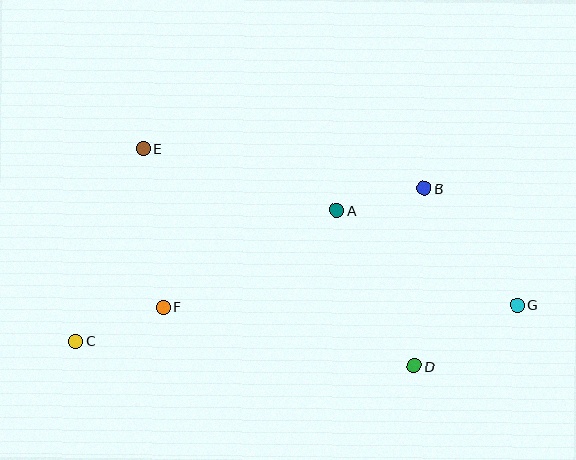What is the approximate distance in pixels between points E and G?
The distance between E and G is approximately 406 pixels.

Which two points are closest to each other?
Points A and B are closest to each other.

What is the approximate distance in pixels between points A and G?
The distance between A and G is approximately 204 pixels.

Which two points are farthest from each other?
Points C and G are farthest from each other.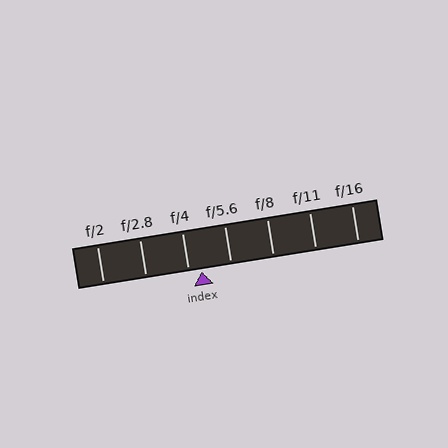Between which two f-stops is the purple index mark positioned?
The index mark is between f/4 and f/5.6.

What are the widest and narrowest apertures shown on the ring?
The widest aperture shown is f/2 and the narrowest is f/16.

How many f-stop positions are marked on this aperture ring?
There are 7 f-stop positions marked.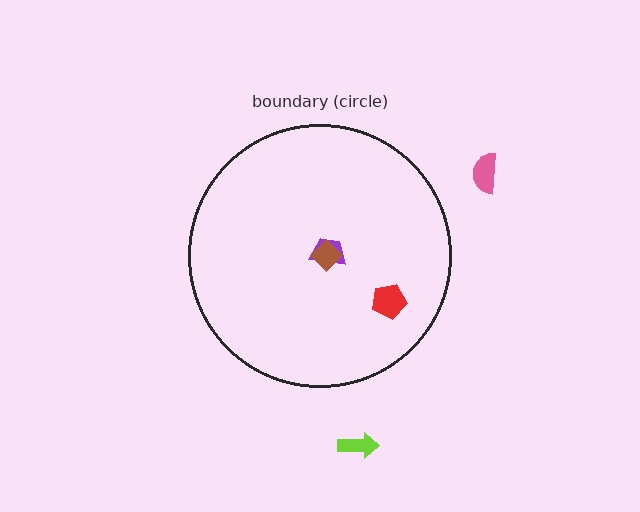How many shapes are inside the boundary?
3 inside, 2 outside.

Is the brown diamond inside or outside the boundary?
Inside.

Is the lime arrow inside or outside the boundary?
Outside.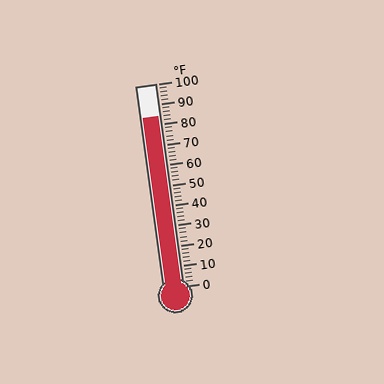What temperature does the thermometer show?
The thermometer shows approximately 84°F.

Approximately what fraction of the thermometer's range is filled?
The thermometer is filled to approximately 85% of its range.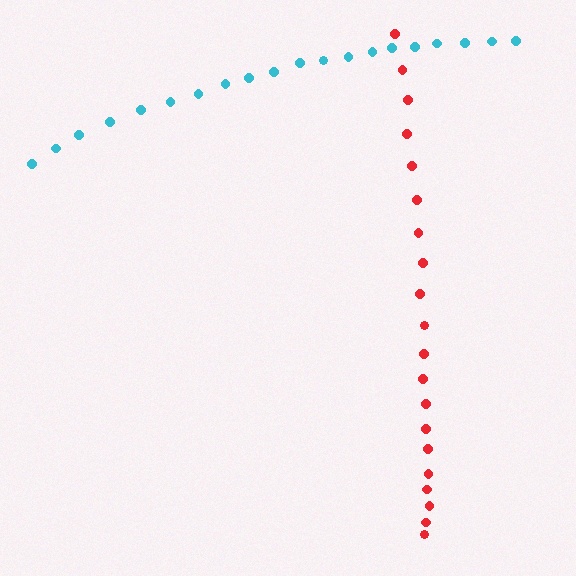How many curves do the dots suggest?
There are 2 distinct paths.